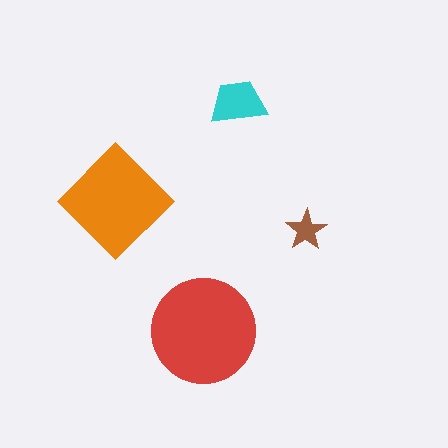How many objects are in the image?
There are 4 objects in the image.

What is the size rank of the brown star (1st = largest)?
4th.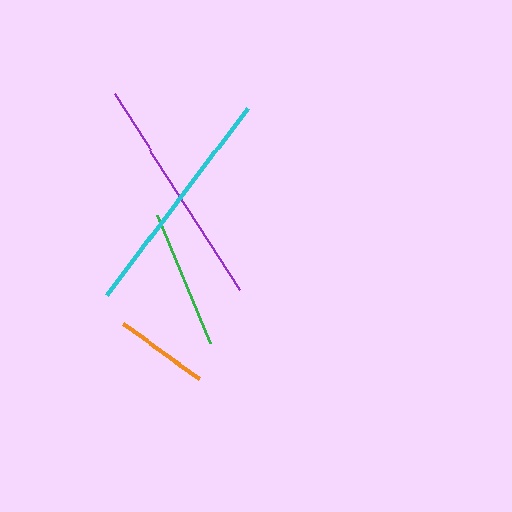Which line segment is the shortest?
The orange line is the shortest at approximately 94 pixels.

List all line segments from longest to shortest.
From longest to shortest: cyan, purple, green, orange.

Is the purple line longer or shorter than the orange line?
The purple line is longer than the orange line.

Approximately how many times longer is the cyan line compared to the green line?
The cyan line is approximately 1.7 times the length of the green line.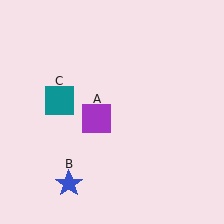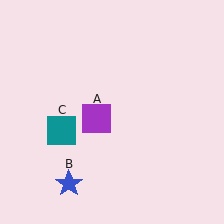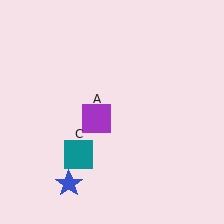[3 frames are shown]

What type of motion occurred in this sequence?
The teal square (object C) rotated counterclockwise around the center of the scene.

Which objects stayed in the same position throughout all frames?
Purple square (object A) and blue star (object B) remained stationary.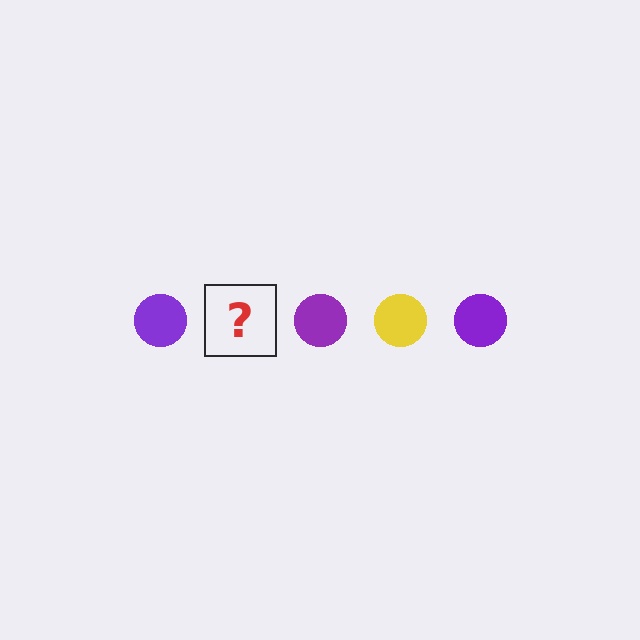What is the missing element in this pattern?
The missing element is a yellow circle.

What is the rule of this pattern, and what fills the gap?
The rule is that the pattern cycles through purple, yellow circles. The gap should be filled with a yellow circle.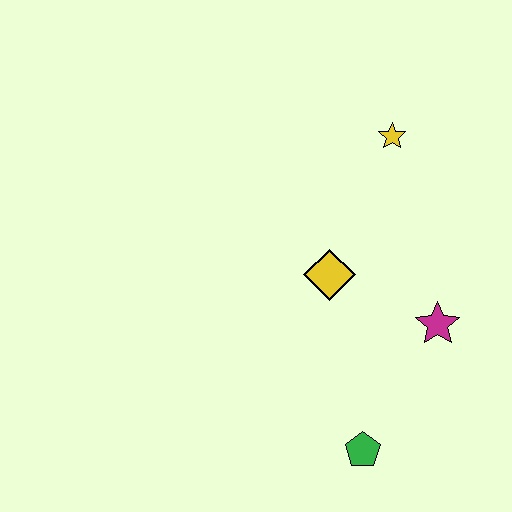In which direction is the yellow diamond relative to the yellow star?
The yellow diamond is below the yellow star.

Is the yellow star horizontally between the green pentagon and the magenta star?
Yes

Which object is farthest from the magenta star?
The yellow star is farthest from the magenta star.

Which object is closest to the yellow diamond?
The magenta star is closest to the yellow diamond.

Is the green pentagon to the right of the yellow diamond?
Yes